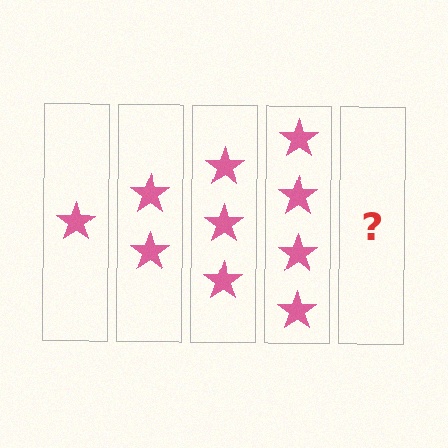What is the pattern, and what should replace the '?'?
The pattern is that each step adds one more star. The '?' should be 5 stars.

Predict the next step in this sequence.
The next step is 5 stars.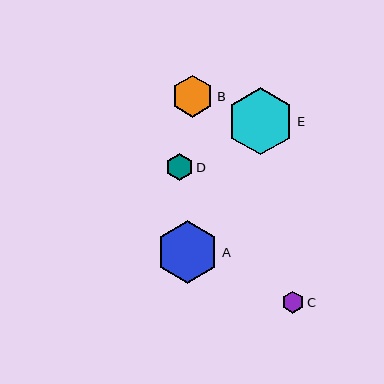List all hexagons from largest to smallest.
From largest to smallest: E, A, B, D, C.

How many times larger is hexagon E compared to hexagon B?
Hexagon E is approximately 1.6 times the size of hexagon B.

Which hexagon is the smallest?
Hexagon C is the smallest with a size of approximately 22 pixels.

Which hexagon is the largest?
Hexagon E is the largest with a size of approximately 67 pixels.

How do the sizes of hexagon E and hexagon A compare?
Hexagon E and hexagon A are approximately the same size.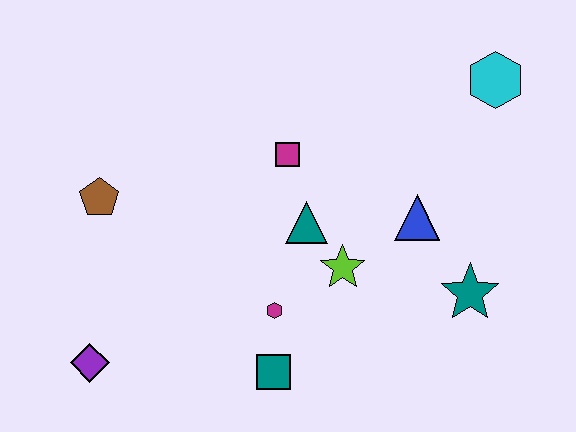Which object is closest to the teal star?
The blue triangle is closest to the teal star.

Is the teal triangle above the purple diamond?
Yes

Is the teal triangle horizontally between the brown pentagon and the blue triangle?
Yes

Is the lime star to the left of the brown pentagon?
No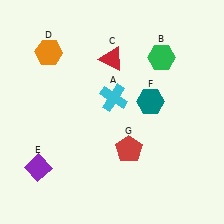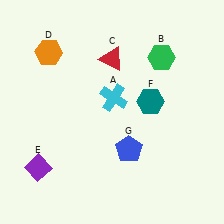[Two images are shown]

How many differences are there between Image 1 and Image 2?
There is 1 difference between the two images.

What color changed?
The pentagon (G) changed from red in Image 1 to blue in Image 2.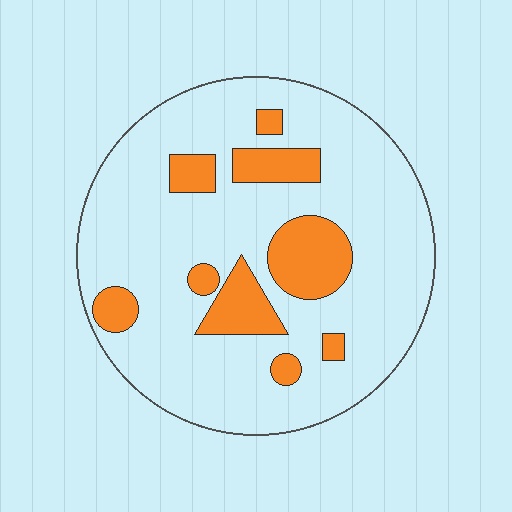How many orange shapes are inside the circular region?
9.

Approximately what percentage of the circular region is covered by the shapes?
Approximately 20%.